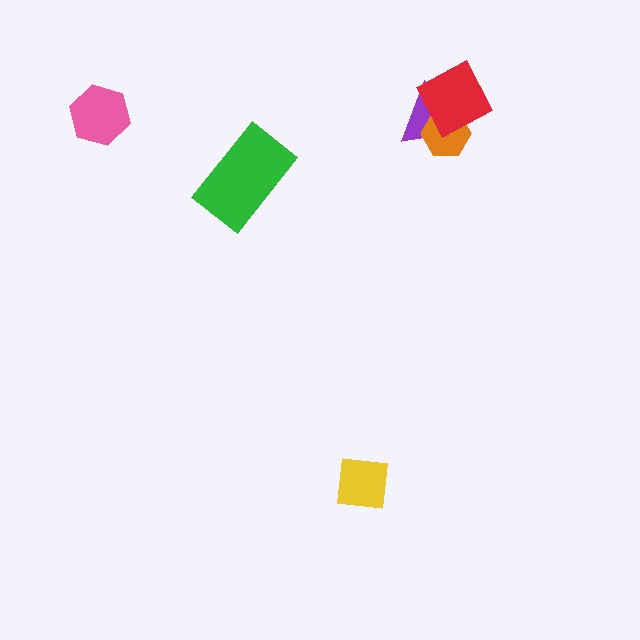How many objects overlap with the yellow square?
0 objects overlap with the yellow square.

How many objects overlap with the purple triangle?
2 objects overlap with the purple triangle.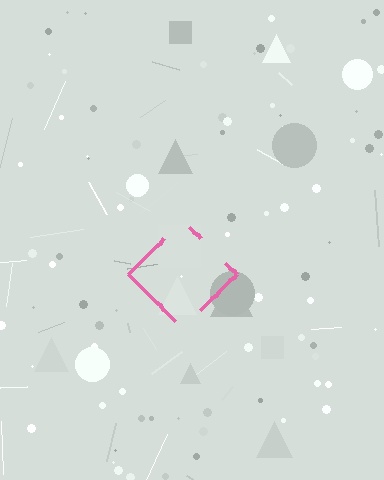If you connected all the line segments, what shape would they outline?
They would outline a diamond.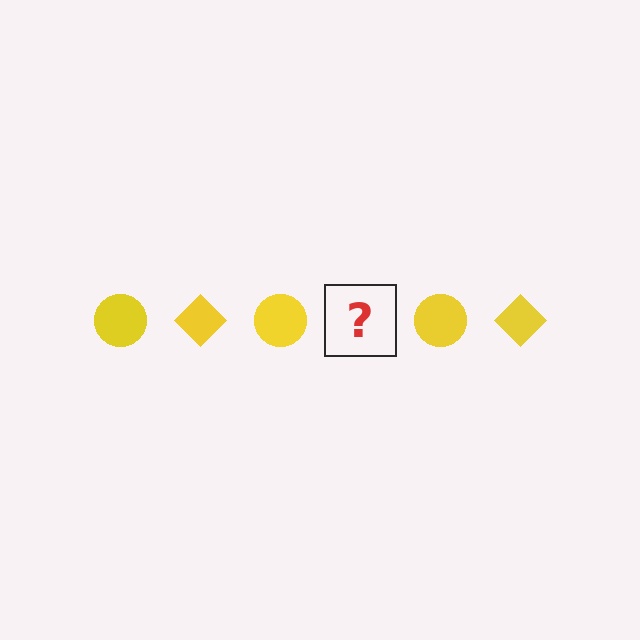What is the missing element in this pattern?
The missing element is a yellow diamond.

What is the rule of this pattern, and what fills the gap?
The rule is that the pattern cycles through circle, diamond shapes in yellow. The gap should be filled with a yellow diamond.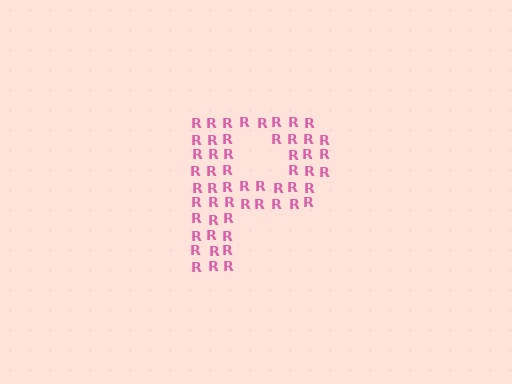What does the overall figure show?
The overall figure shows the letter P.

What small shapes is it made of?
It is made of small letter R's.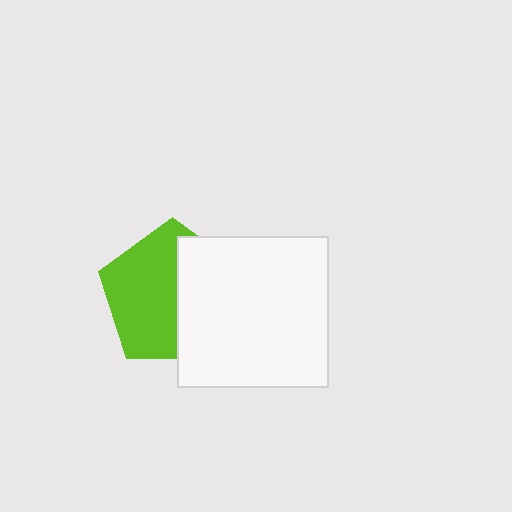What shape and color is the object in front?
The object in front is a white square.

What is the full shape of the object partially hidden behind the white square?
The partially hidden object is a lime pentagon.